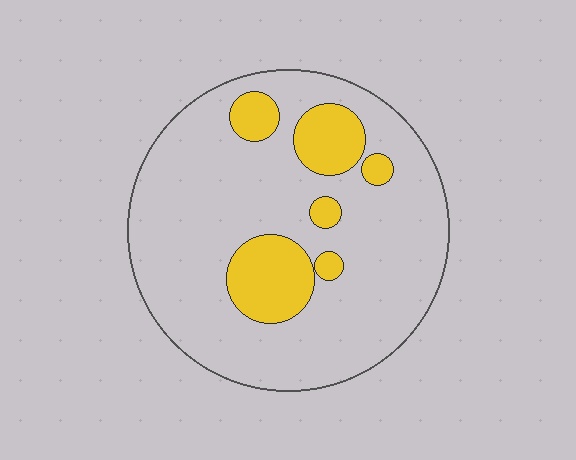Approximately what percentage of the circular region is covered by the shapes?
Approximately 20%.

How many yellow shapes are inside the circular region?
6.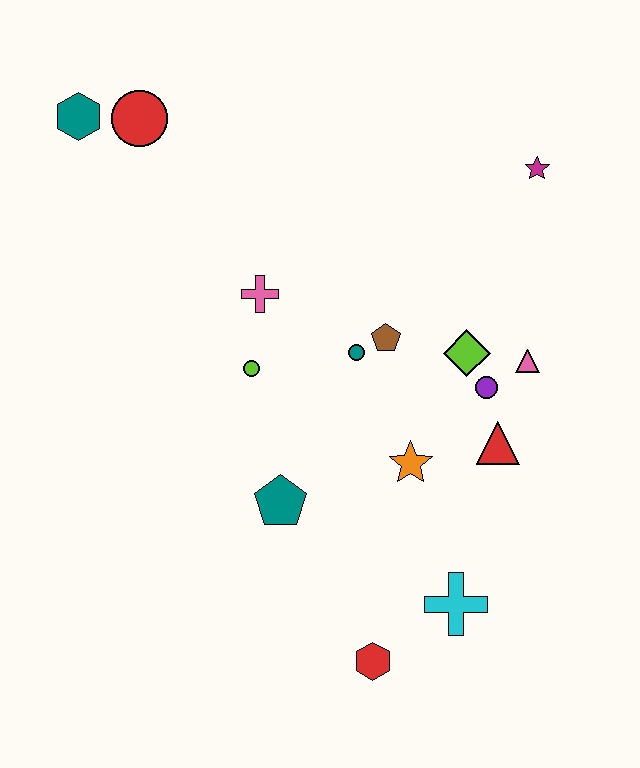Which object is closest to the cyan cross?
The red hexagon is closest to the cyan cross.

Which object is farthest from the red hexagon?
The teal hexagon is farthest from the red hexagon.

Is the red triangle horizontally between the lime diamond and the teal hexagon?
No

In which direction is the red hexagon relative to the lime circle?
The red hexagon is below the lime circle.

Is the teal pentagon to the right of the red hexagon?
No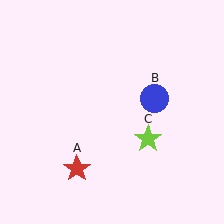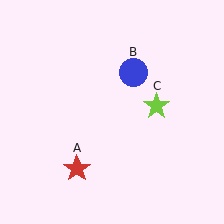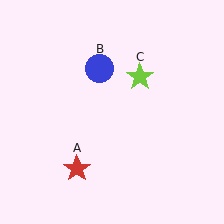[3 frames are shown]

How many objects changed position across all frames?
2 objects changed position: blue circle (object B), lime star (object C).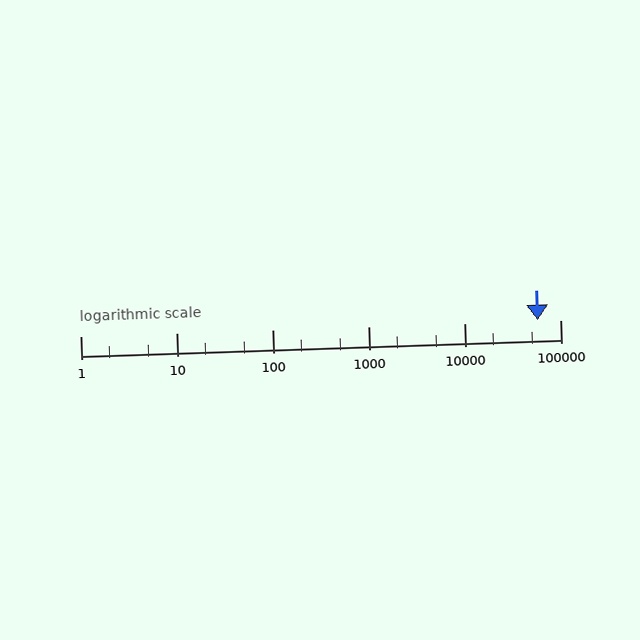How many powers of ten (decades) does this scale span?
The scale spans 5 decades, from 1 to 100000.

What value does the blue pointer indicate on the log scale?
The pointer indicates approximately 58000.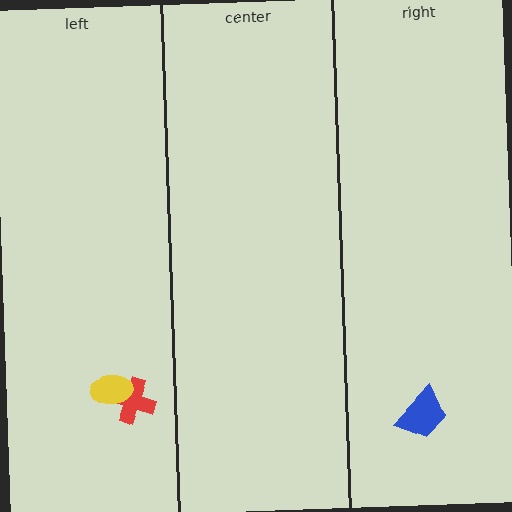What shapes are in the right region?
The blue trapezoid.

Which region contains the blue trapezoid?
The right region.